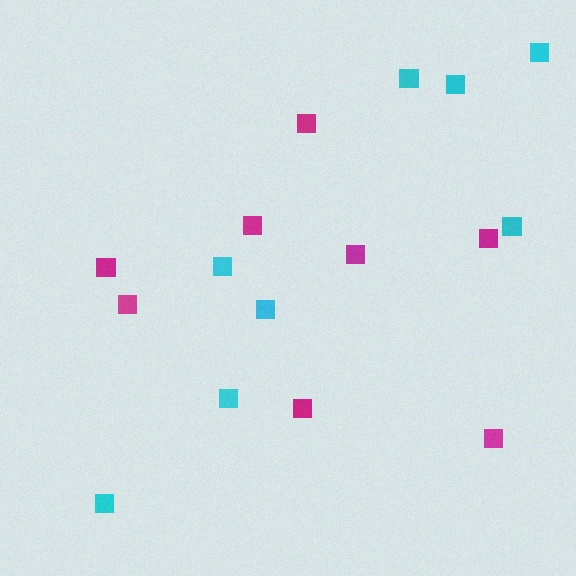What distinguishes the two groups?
There are 2 groups: one group of cyan squares (8) and one group of magenta squares (8).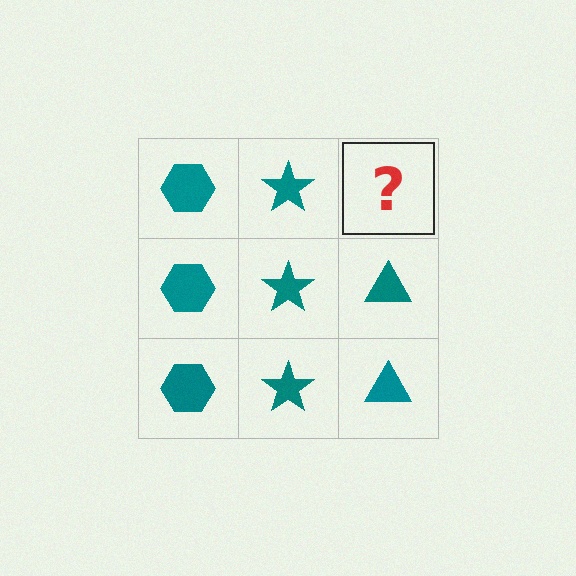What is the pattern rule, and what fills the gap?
The rule is that each column has a consistent shape. The gap should be filled with a teal triangle.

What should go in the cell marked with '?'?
The missing cell should contain a teal triangle.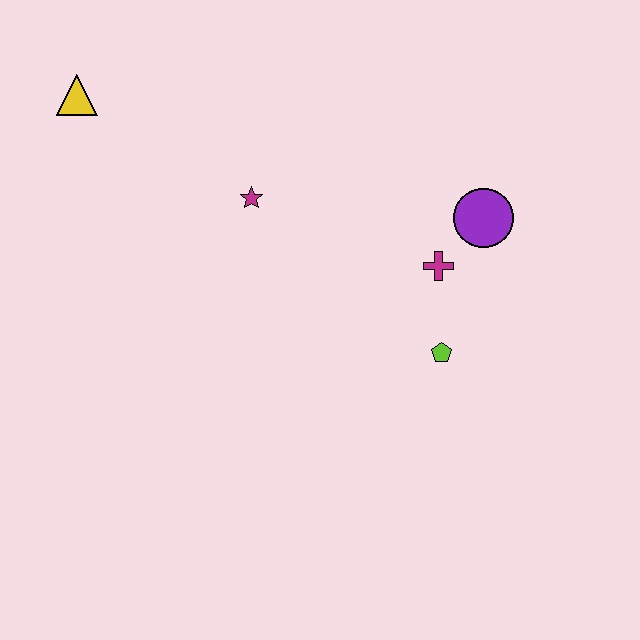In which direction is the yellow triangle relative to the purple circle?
The yellow triangle is to the left of the purple circle.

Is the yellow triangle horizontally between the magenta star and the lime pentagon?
No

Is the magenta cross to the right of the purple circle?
No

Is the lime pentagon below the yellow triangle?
Yes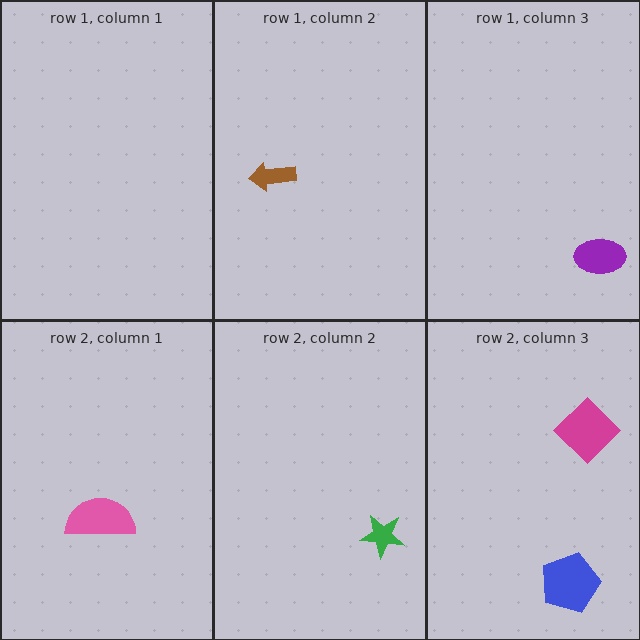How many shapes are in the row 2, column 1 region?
1.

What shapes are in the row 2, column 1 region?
The pink semicircle.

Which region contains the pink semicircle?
The row 2, column 1 region.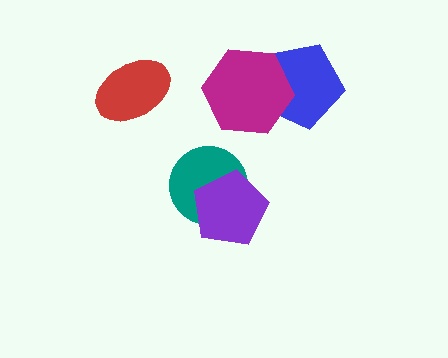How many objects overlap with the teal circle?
1 object overlaps with the teal circle.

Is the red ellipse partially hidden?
No, no other shape covers it.